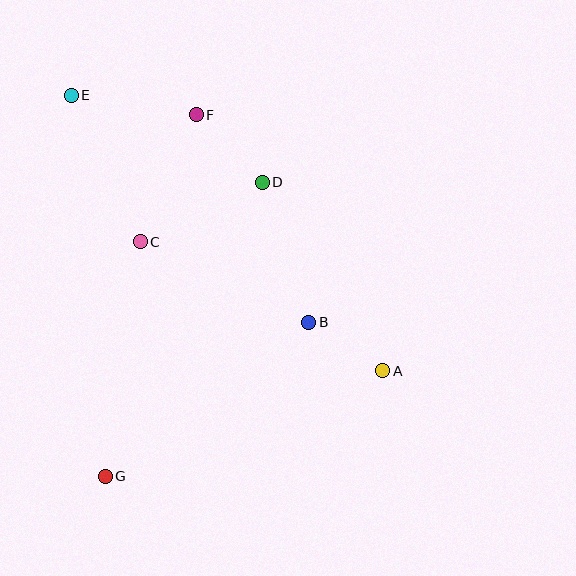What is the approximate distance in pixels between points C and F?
The distance between C and F is approximately 138 pixels.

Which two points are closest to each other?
Points A and B are closest to each other.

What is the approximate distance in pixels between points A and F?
The distance between A and F is approximately 317 pixels.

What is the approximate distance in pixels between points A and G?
The distance between A and G is approximately 297 pixels.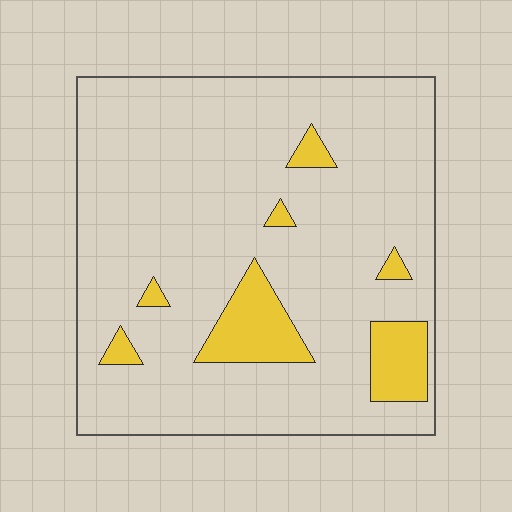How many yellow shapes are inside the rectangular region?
7.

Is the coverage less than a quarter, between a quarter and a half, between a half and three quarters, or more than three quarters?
Less than a quarter.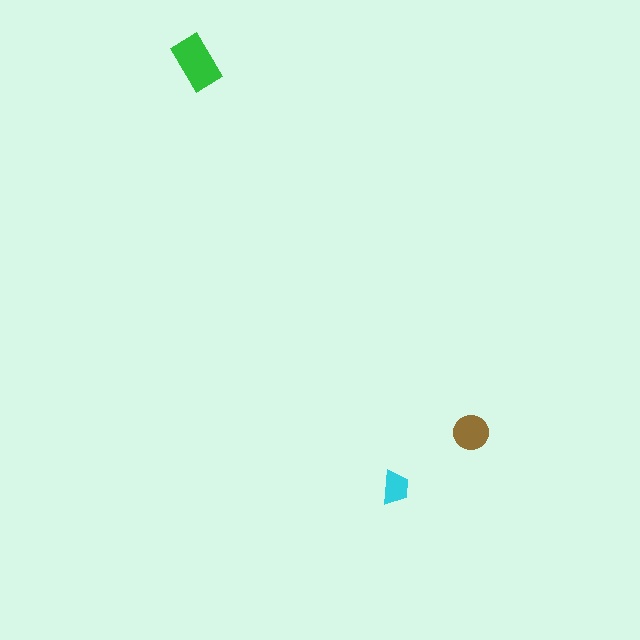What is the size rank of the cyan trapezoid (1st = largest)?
3rd.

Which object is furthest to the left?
The green rectangle is leftmost.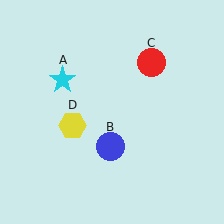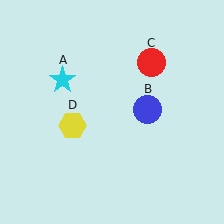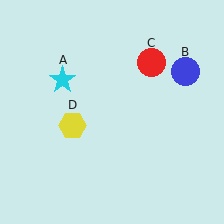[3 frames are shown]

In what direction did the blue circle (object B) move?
The blue circle (object B) moved up and to the right.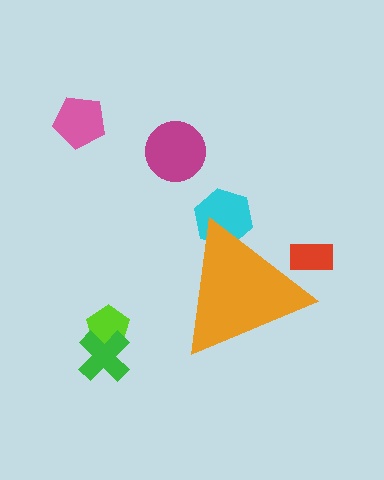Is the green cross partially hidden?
No, the green cross is fully visible.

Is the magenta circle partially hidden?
No, the magenta circle is fully visible.